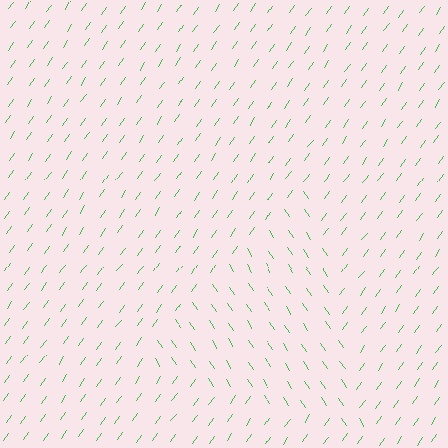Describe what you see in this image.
The image is filled with small green line segments. A triangle region in the image has lines oriented differently from the surrounding lines, creating a visible texture boundary.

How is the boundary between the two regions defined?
The boundary is defined purely by a change in line orientation (approximately 69 degrees difference). All lines are the same color and thickness.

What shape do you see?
I see a triangle.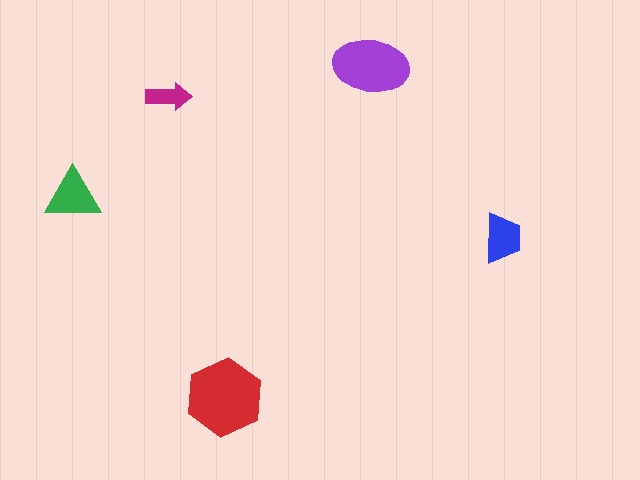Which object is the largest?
The red hexagon.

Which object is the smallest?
The magenta arrow.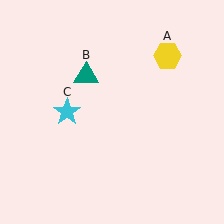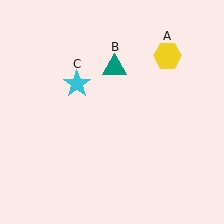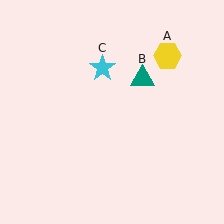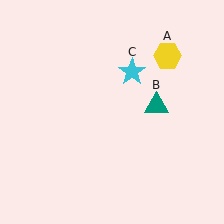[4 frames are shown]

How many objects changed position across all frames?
2 objects changed position: teal triangle (object B), cyan star (object C).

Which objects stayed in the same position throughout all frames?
Yellow hexagon (object A) remained stationary.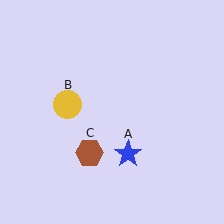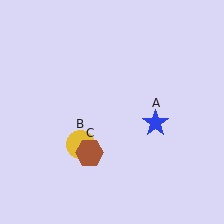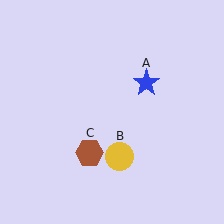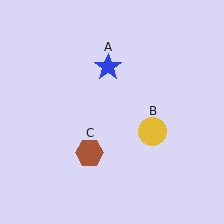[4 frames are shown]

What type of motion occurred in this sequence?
The blue star (object A), yellow circle (object B) rotated counterclockwise around the center of the scene.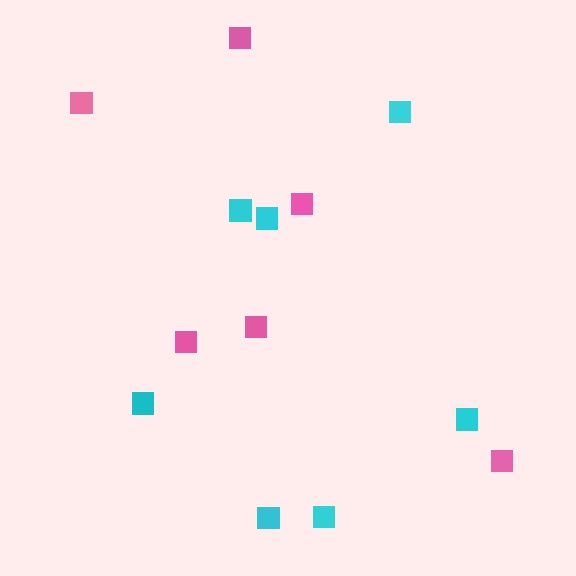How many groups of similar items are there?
There are 2 groups: one group of cyan squares (7) and one group of pink squares (6).